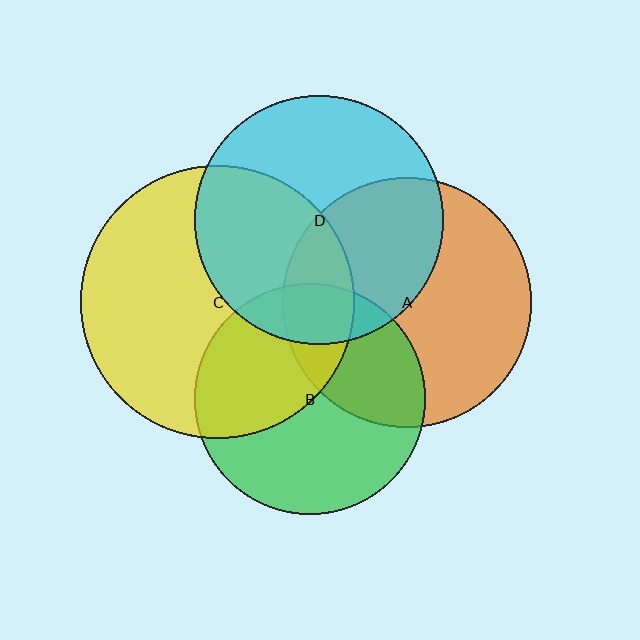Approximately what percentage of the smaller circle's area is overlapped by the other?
Approximately 15%.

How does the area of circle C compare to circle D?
Approximately 1.2 times.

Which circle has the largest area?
Circle C (yellow).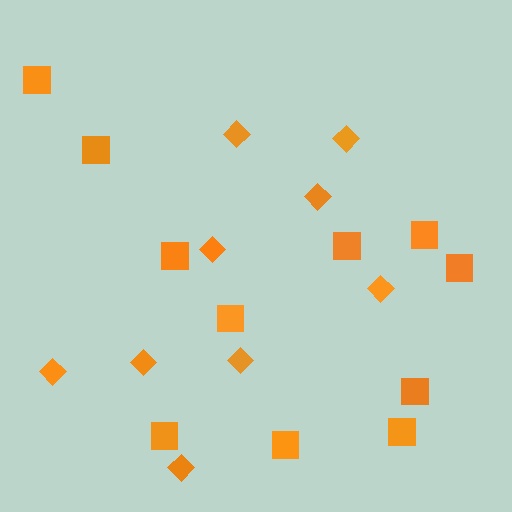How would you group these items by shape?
There are 2 groups: one group of squares (11) and one group of diamonds (9).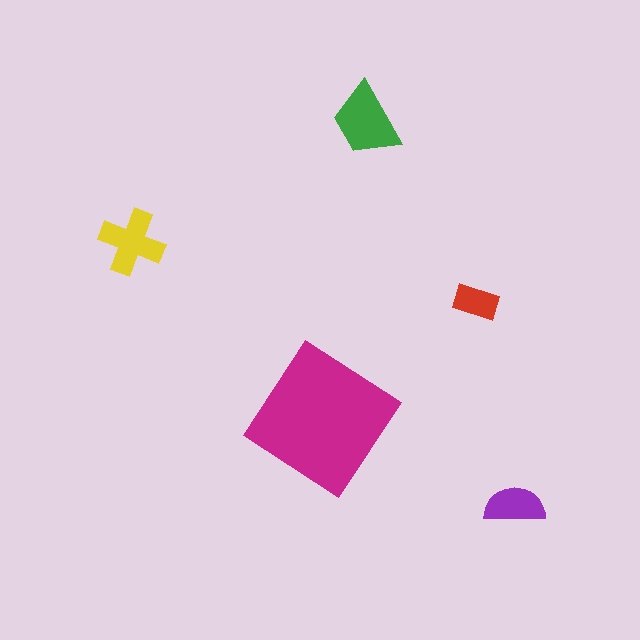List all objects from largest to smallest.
The magenta diamond, the green trapezoid, the yellow cross, the purple semicircle, the red rectangle.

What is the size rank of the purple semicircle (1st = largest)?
4th.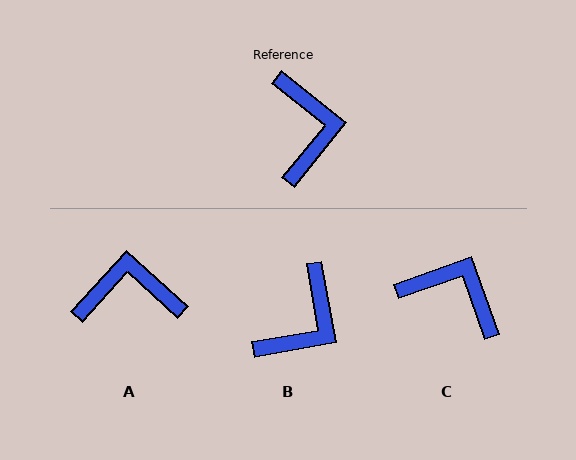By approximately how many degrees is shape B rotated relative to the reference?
Approximately 41 degrees clockwise.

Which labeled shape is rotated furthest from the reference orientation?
A, about 86 degrees away.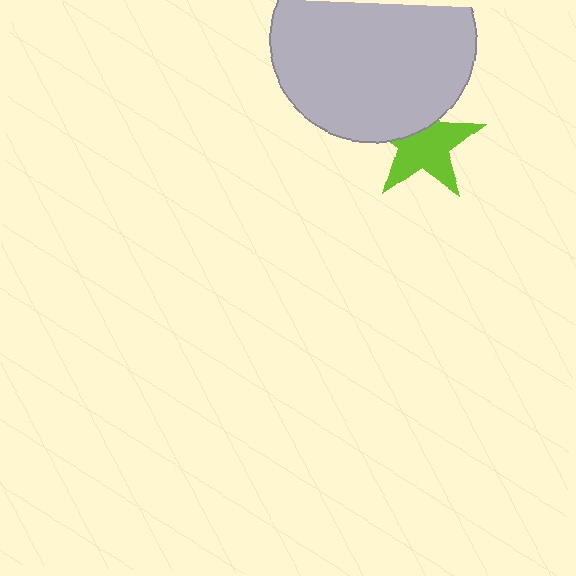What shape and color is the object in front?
The object in front is a light gray circle.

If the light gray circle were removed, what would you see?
You would see the complete lime star.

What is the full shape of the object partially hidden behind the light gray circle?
The partially hidden object is a lime star.